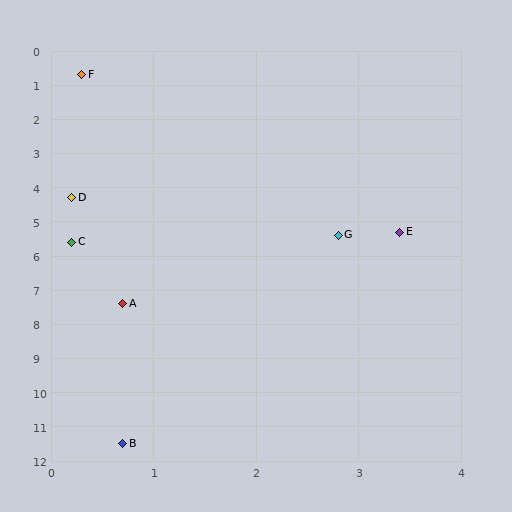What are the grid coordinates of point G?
Point G is at approximately (2.8, 5.4).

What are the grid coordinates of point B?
Point B is at approximately (0.7, 11.5).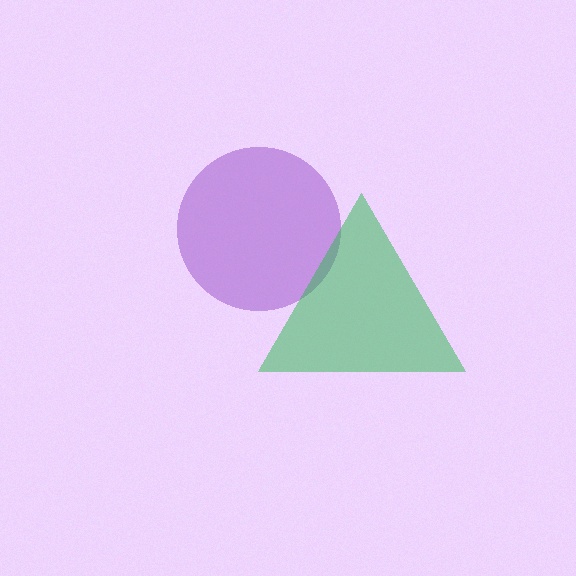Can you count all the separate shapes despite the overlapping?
Yes, there are 2 separate shapes.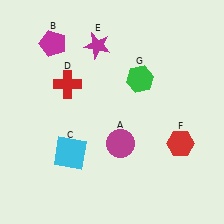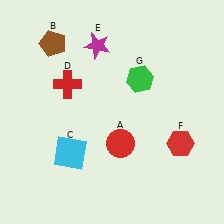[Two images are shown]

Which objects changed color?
A changed from magenta to red. B changed from magenta to brown.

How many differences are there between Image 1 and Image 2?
There are 2 differences between the two images.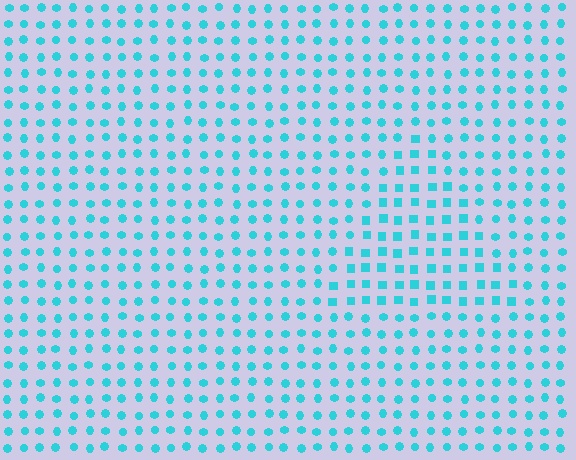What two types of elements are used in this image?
The image uses squares inside the triangle region and circles outside it.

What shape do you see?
I see a triangle.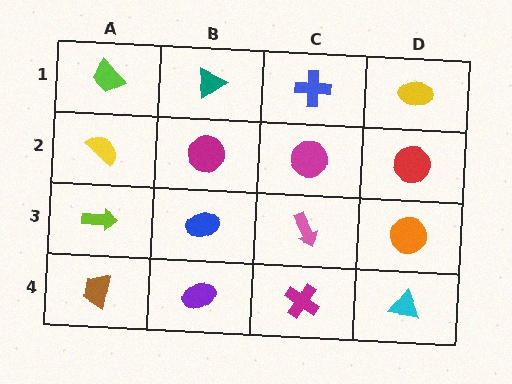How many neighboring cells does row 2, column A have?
3.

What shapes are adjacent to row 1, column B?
A magenta circle (row 2, column B), a lime trapezoid (row 1, column A), a blue cross (row 1, column C).